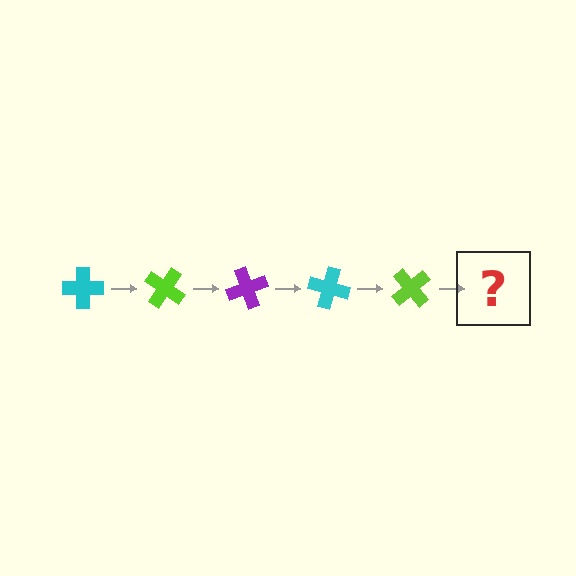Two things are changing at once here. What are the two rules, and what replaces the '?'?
The two rules are that it rotates 35 degrees each step and the color cycles through cyan, lime, and purple. The '?' should be a purple cross, rotated 175 degrees from the start.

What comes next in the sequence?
The next element should be a purple cross, rotated 175 degrees from the start.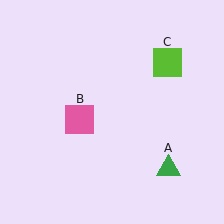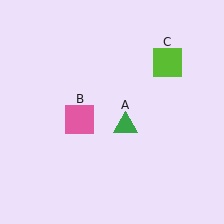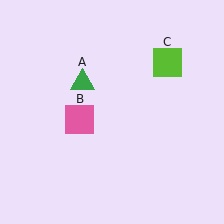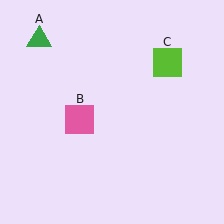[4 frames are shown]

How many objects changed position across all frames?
1 object changed position: green triangle (object A).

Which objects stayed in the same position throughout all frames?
Pink square (object B) and lime square (object C) remained stationary.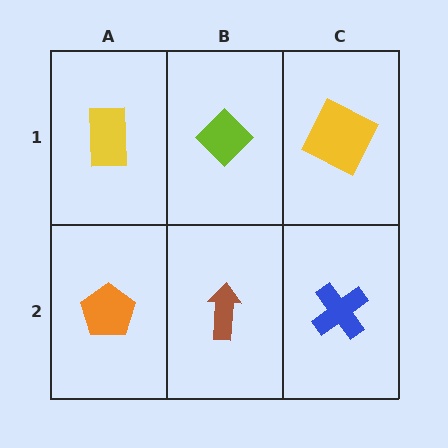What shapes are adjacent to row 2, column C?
A yellow square (row 1, column C), a brown arrow (row 2, column B).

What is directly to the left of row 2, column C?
A brown arrow.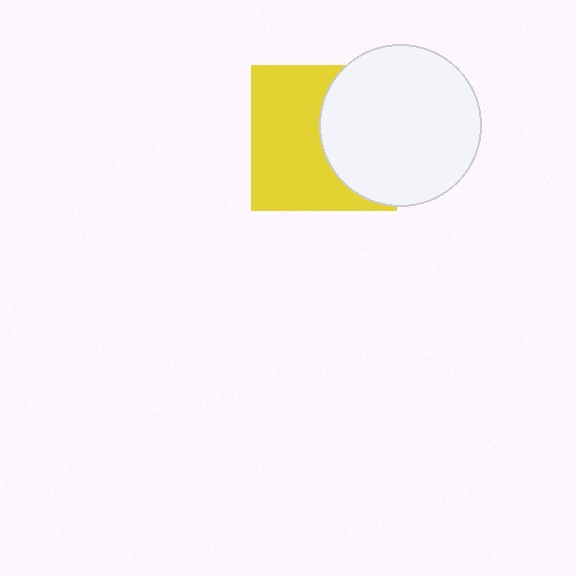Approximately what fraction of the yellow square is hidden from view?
Roughly 43% of the yellow square is hidden behind the white circle.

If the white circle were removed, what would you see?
You would see the complete yellow square.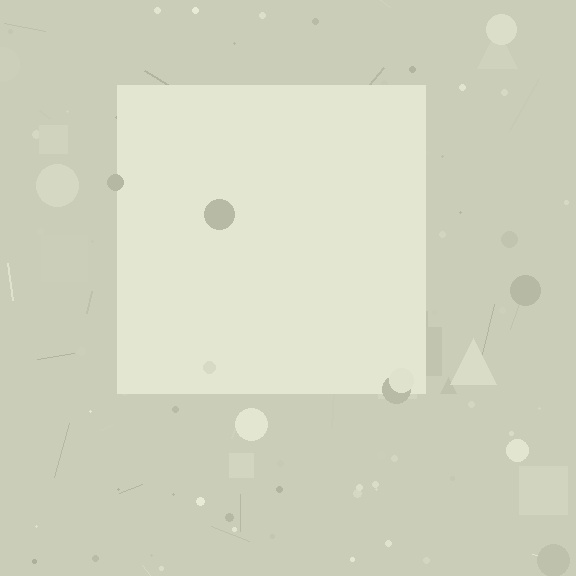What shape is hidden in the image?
A square is hidden in the image.